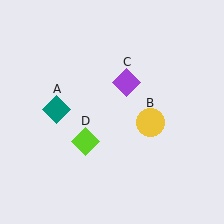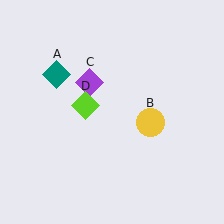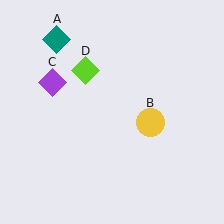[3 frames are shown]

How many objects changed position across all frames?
3 objects changed position: teal diamond (object A), purple diamond (object C), lime diamond (object D).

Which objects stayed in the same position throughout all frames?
Yellow circle (object B) remained stationary.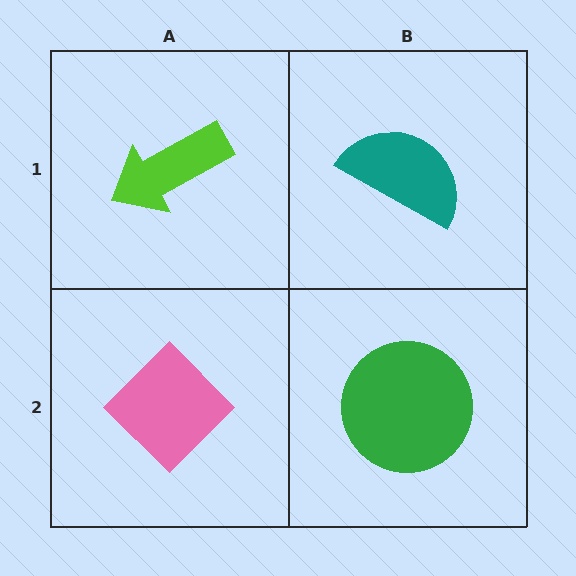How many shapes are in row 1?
2 shapes.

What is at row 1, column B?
A teal semicircle.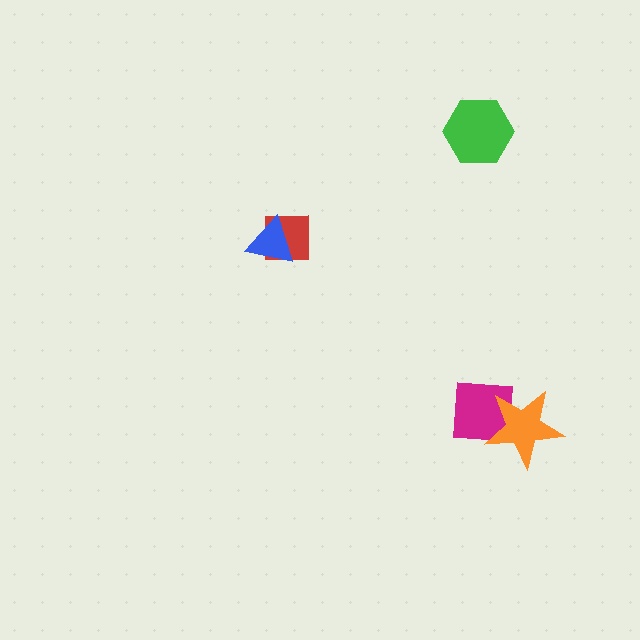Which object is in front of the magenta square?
The orange star is in front of the magenta square.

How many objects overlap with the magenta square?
1 object overlaps with the magenta square.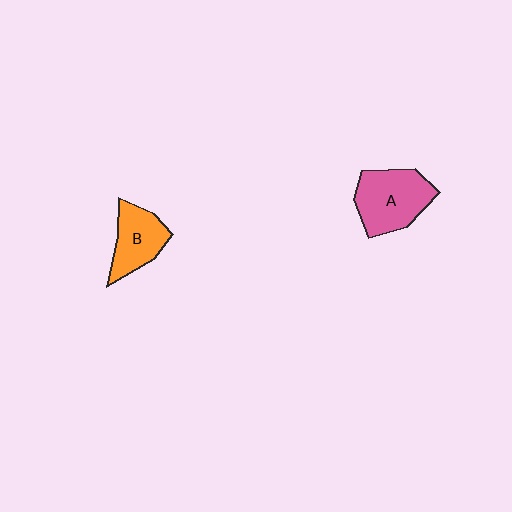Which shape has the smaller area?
Shape B (orange).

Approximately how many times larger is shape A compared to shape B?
Approximately 1.4 times.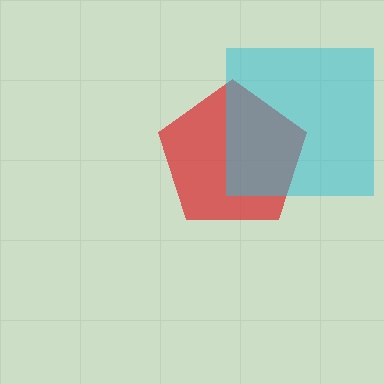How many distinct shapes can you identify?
There are 2 distinct shapes: a red pentagon, a cyan square.